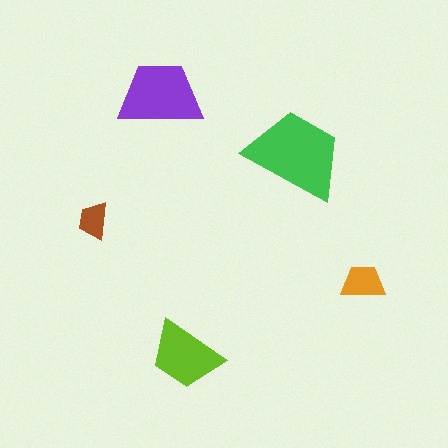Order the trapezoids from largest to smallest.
the green one, the purple one, the lime one, the orange one, the brown one.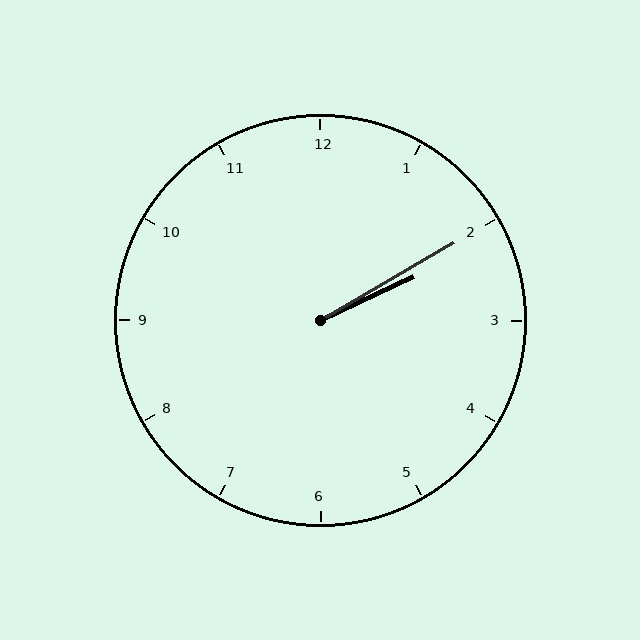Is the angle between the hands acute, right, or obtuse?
It is acute.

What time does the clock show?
2:10.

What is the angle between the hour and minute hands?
Approximately 5 degrees.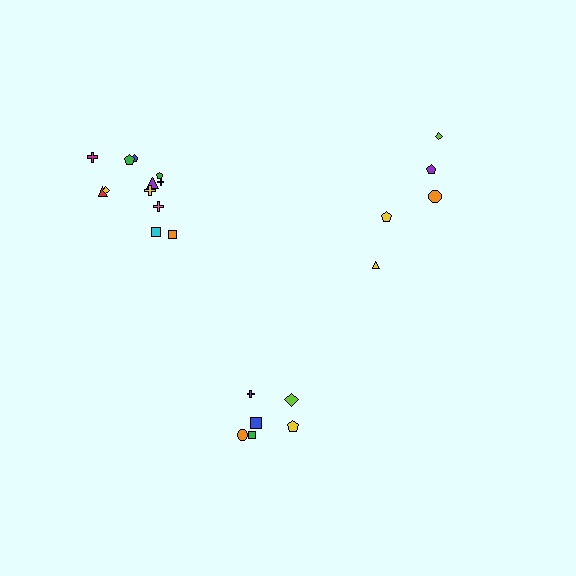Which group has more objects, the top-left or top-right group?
The top-left group.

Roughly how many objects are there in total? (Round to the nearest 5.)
Roughly 25 objects in total.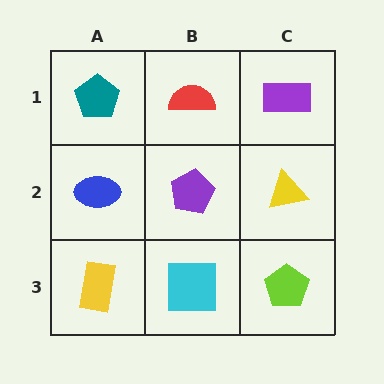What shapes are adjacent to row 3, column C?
A yellow triangle (row 2, column C), a cyan square (row 3, column B).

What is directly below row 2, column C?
A lime pentagon.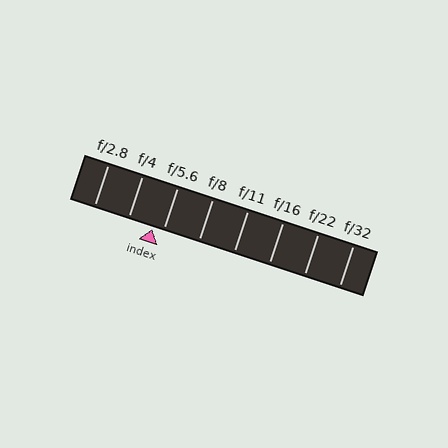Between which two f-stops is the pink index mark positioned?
The index mark is between f/4 and f/5.6.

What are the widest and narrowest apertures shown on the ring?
The widest aperture shown is f/2.8 and the narrowest is f/32.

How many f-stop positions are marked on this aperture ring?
There are 8 f-stop positions marked.